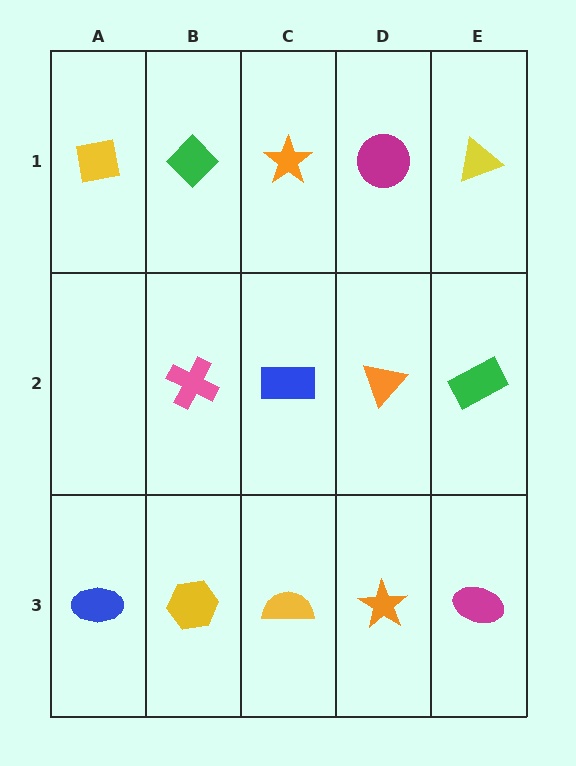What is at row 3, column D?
An orange star.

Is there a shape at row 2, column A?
No, that cell is empty.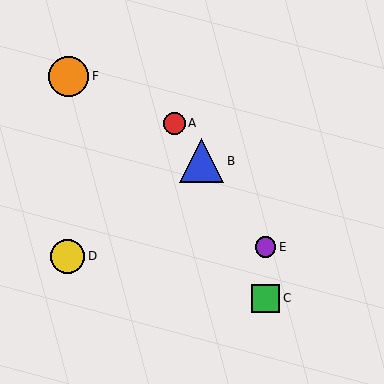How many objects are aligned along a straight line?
3 objects (A, B, E) are aligned along a straight line.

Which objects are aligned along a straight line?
Objects A, B, E are aligned along a straight line.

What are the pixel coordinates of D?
Object D is at (67, 256).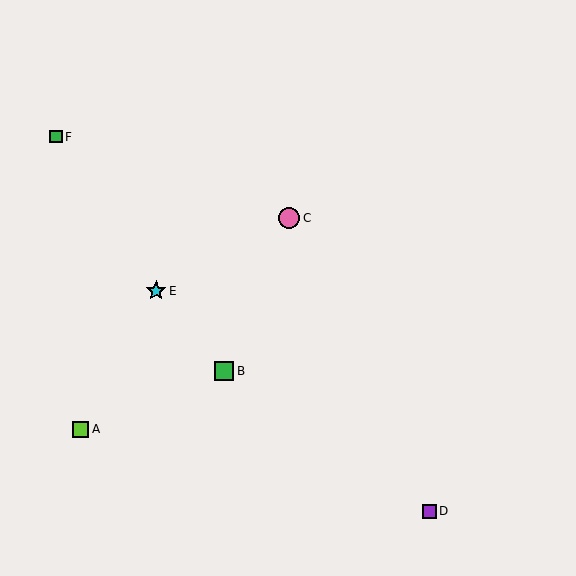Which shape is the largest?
The pink circle (labeled C) is the largest.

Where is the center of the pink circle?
The center of the pink circle is at (289, 218).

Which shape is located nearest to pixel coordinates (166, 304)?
The cyan star (labeled E) at (156, 291) is nearest to that location.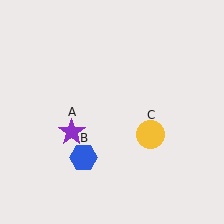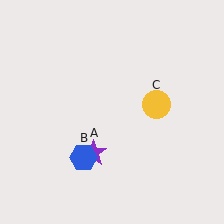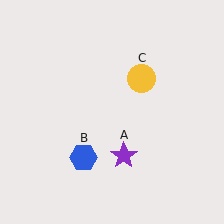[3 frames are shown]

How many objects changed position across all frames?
2 objects changed position: purple star (object A), yellow circle (object C).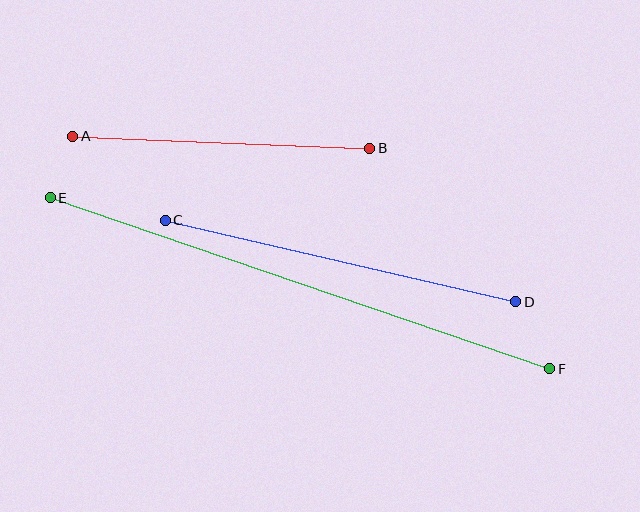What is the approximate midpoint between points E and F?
The midpoint is at approximately (300, 283) pixels.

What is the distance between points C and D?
The distance is approximately 360 pixels.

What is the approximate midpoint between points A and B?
The midpoint is at approximately (221, 142) pixels.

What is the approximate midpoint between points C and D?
The midpoint is at approximately (341, 261) pixels.